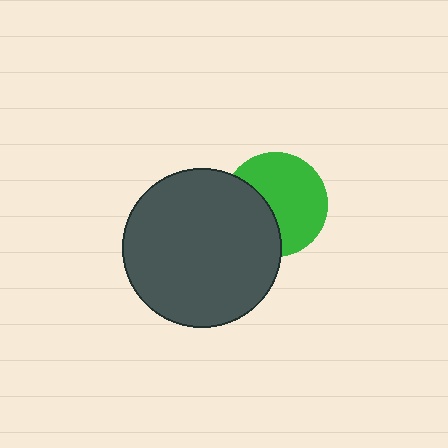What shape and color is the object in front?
The object in front is a dark gray circle.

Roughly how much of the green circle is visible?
About half of it is visible (roughly 63%).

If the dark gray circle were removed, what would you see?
You would see the complete green circle.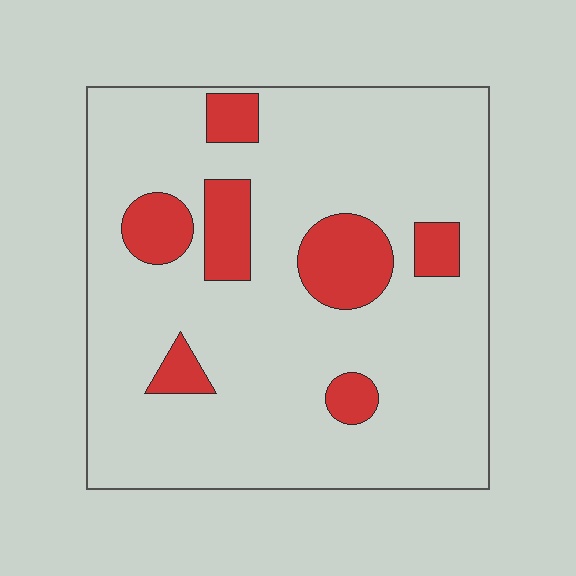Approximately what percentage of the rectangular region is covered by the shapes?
Approximately 15%.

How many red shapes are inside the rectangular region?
7.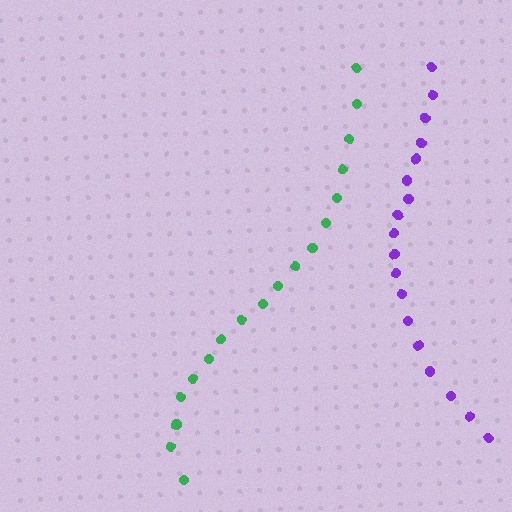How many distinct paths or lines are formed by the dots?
There are 2 distinct paths.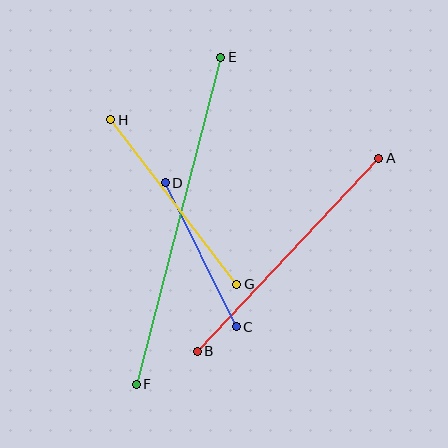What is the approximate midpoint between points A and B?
The midpoint is at approximately (288, 255) pixels.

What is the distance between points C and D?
The distance is approximately 160 pixels.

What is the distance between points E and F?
The distance is approximately 338 pixels.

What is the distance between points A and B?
The distance is approximately 265 pixels.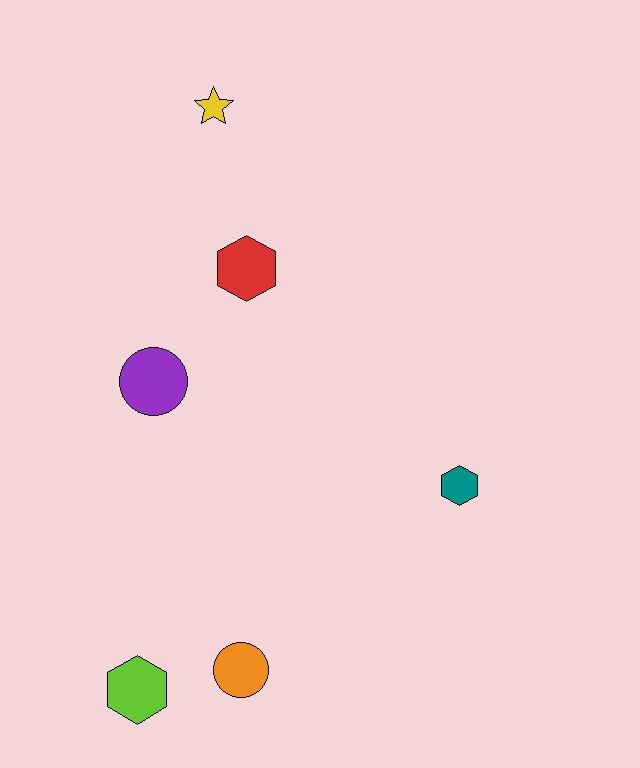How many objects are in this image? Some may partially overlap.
There are 6 objects.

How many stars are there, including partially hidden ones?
There is 1 star.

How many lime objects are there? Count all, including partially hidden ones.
There is 1 lime object.